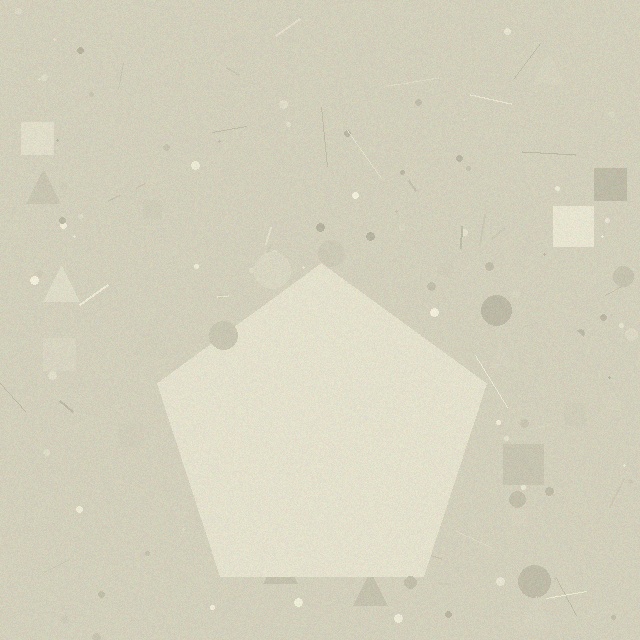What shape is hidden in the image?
A pentagon is hidden in the image.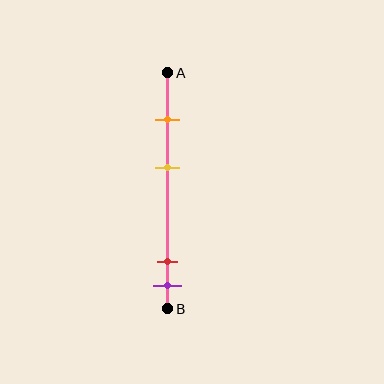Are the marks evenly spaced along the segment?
No, the marks are not evenly spaced.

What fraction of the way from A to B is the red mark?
The red mark is approximately 80% (0.8) of the way from A to B.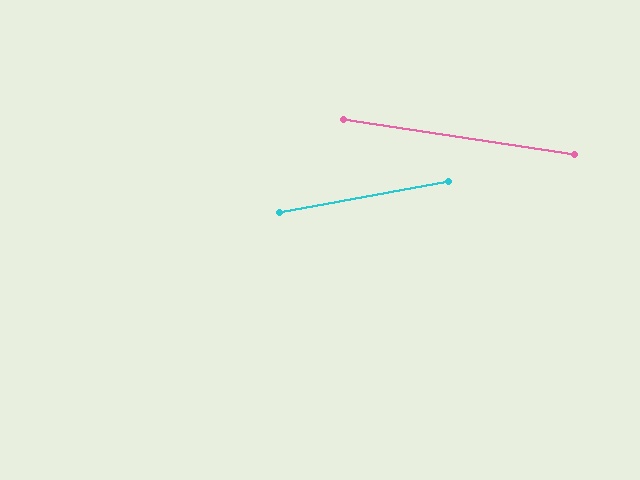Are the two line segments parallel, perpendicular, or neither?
Neither parallel nor perpendicular — they differ by about 19°.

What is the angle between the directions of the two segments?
Approximately 19 degrees.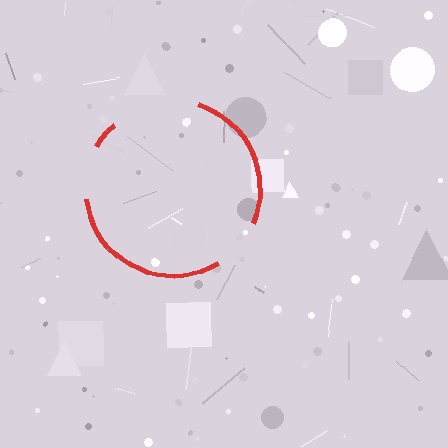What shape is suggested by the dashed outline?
The dashed outline suggests a circle.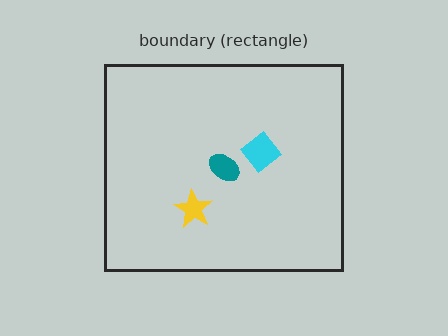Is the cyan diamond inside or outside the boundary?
Inside.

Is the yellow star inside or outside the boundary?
Inside.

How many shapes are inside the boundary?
3 inside, 0 outside.